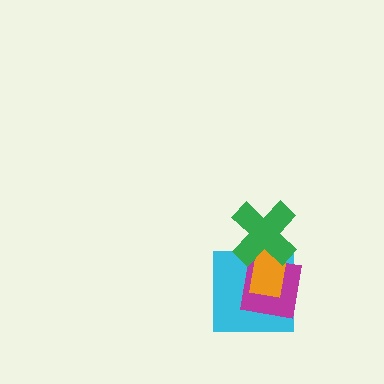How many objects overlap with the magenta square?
3 objects overlap with the magenta square.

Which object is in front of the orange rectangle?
The green cross is in front of the orange rectangle.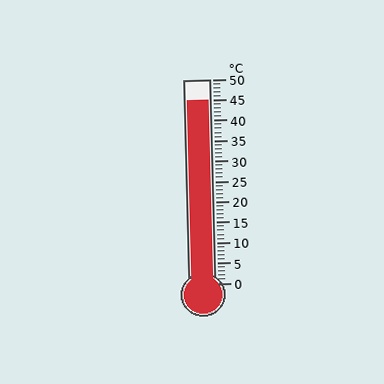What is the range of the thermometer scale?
The thermometer scale ranges from 0°C to 50°C.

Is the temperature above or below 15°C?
The temperature is above 15°C.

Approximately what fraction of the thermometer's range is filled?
The thermometer is filled to approximately 90% of its range.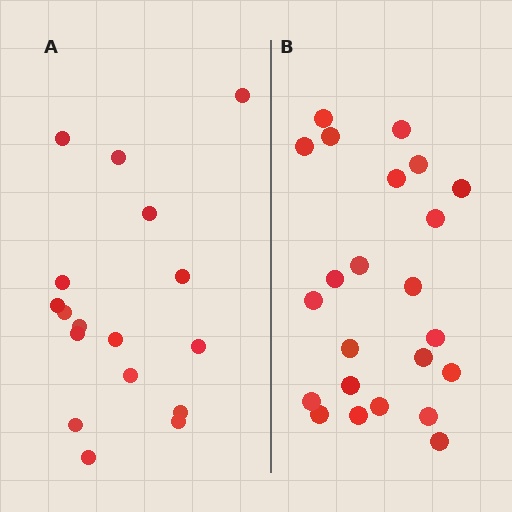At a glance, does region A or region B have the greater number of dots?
Region B (the right region) has more dots.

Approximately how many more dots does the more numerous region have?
Region B has about 6 more dots than region A.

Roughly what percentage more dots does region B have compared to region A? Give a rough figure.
About 35% more.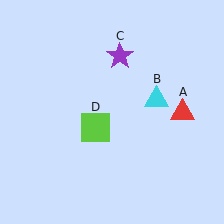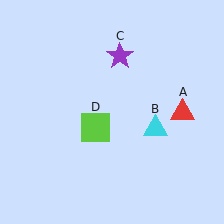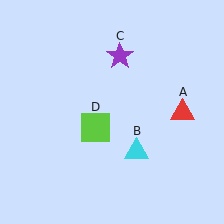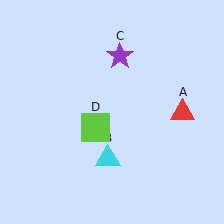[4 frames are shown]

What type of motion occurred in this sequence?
The cyan triangle (object B) rotated clockwise around the center of the scene.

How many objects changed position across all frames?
1 object changed position: cyan triangle (object B).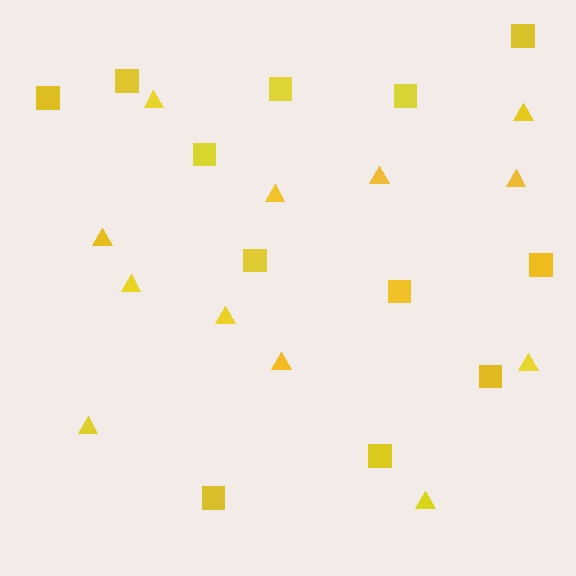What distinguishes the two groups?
There are 2 groups: one group of squares (12) and one group of triangles (12).